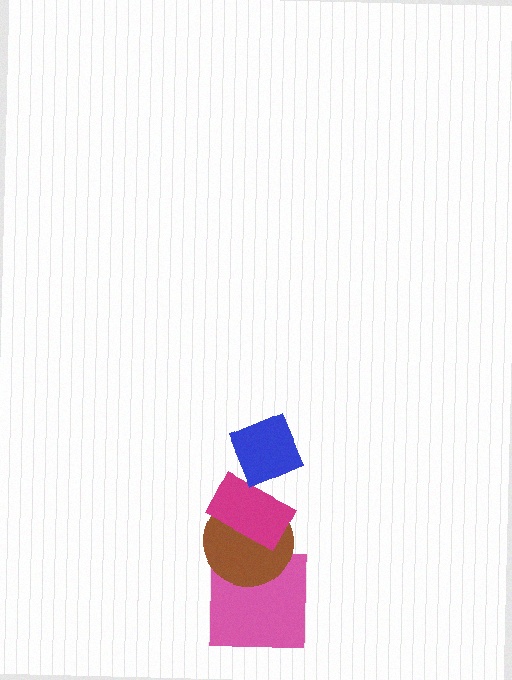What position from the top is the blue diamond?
The blue diamond is 1st from the top.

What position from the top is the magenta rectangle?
The magenta rectangle is 2nd from the top.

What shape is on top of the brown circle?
The magenta rectangle is on top of the brown circle.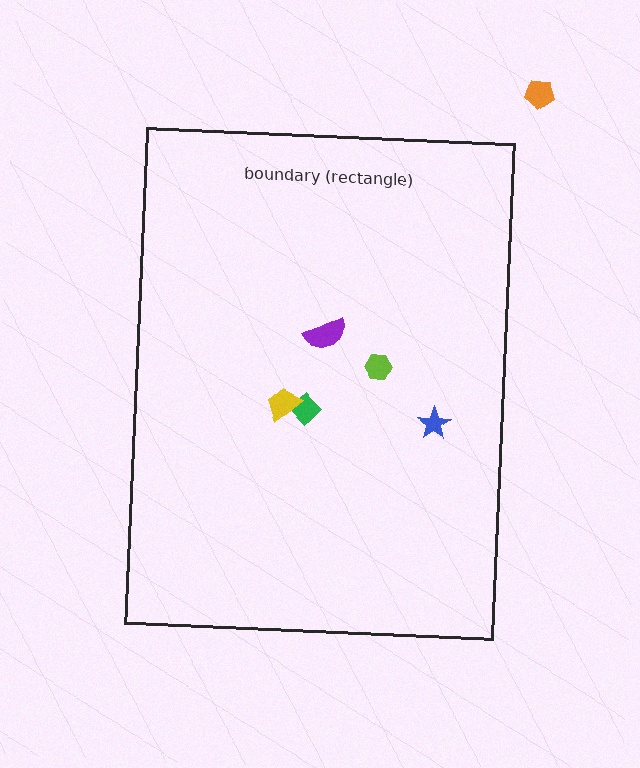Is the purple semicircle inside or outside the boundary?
Inside.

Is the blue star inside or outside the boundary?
Inside.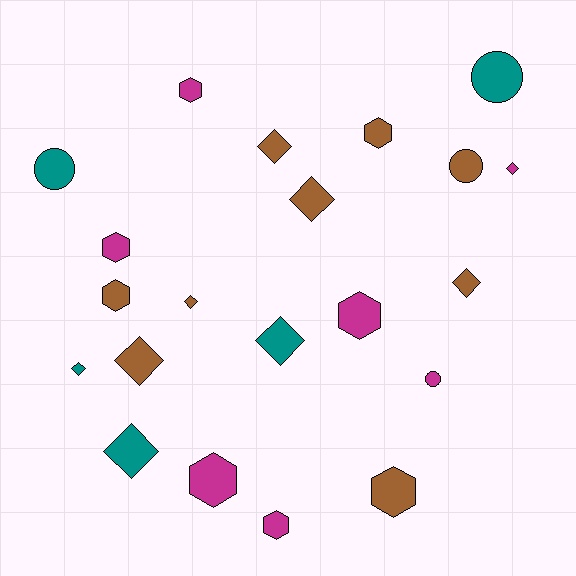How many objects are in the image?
There are 21 objects.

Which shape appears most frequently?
Diamond, with 9 objects.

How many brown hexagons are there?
There are 3 brown hexagons.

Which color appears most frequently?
Brown, with 9 objects.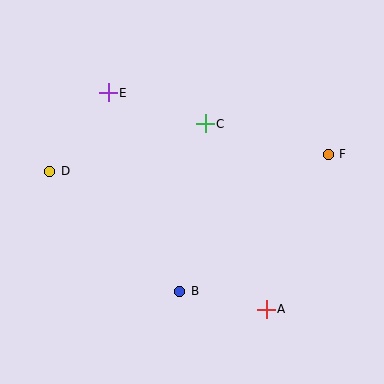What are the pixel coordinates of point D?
Point D is at (50, 171).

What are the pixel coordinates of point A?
Point A is at (266, 309).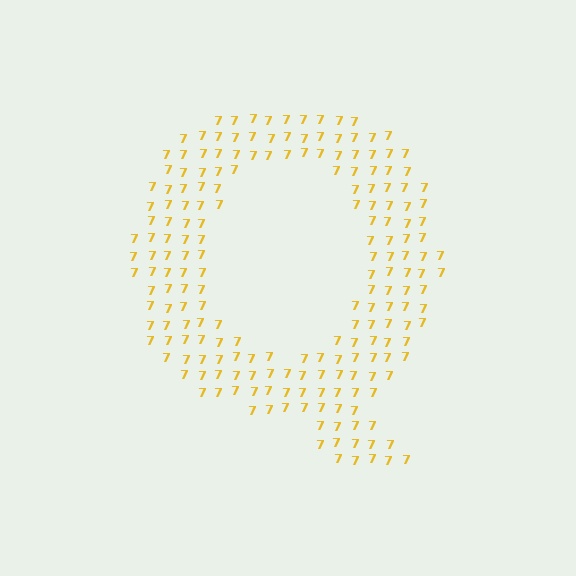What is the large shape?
The large shape is the letter Q.